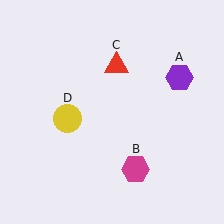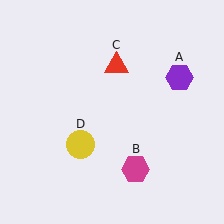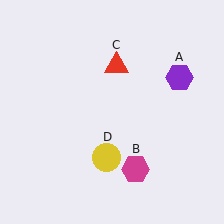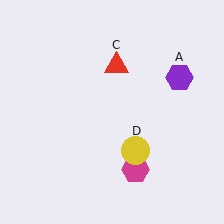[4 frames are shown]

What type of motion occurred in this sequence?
The yellow circle (object D) rotated counterclockwise around the center of the scene.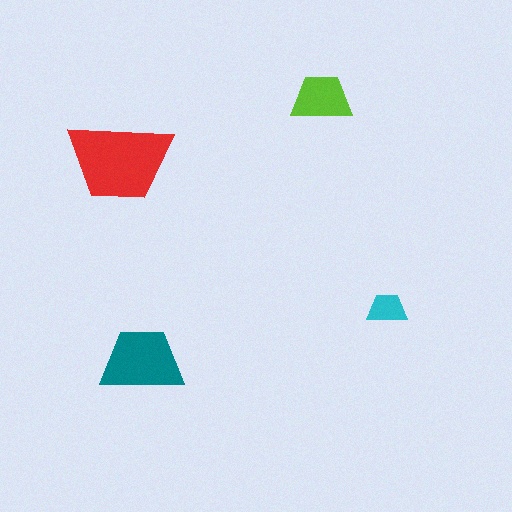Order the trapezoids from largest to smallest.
the red one, the teal one, the lime one, the cyan one.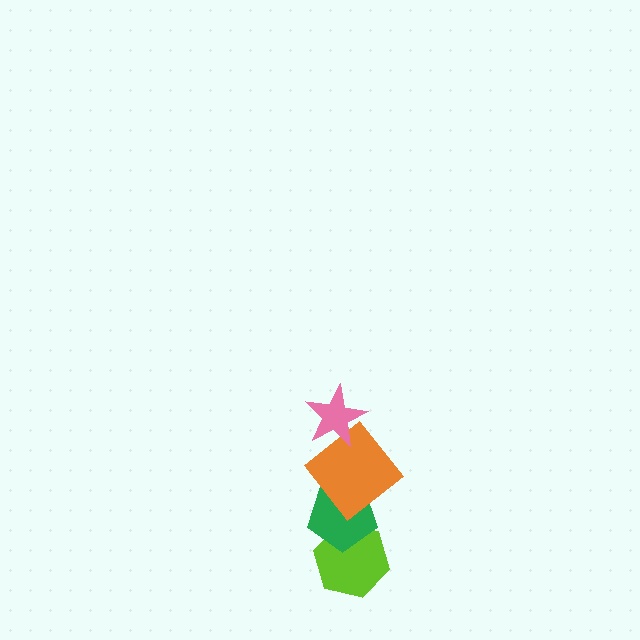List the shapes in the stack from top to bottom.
From top to bottom: the pink star, the orange diamond, the green pentagon, the lime hexagon.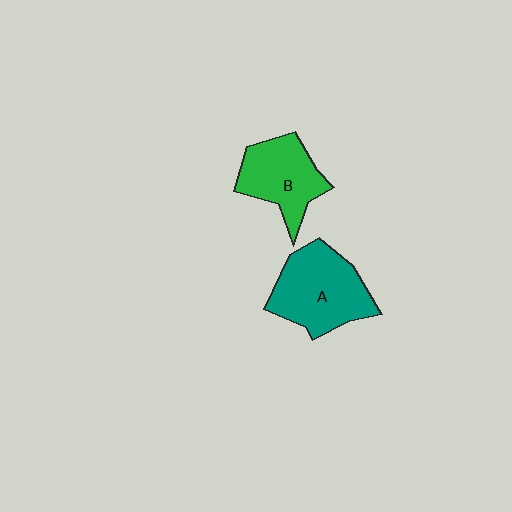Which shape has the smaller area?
Shape B (green).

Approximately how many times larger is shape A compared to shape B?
Approximately 1.3 times.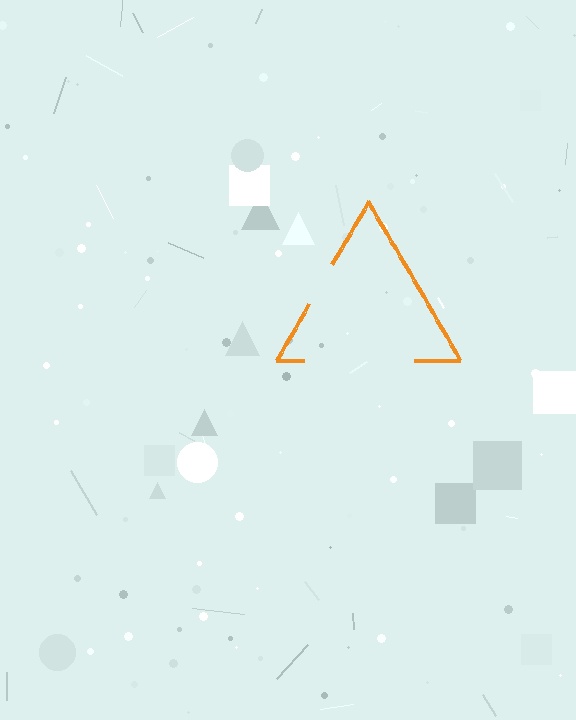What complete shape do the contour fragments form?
The contour fragments form a triangle.